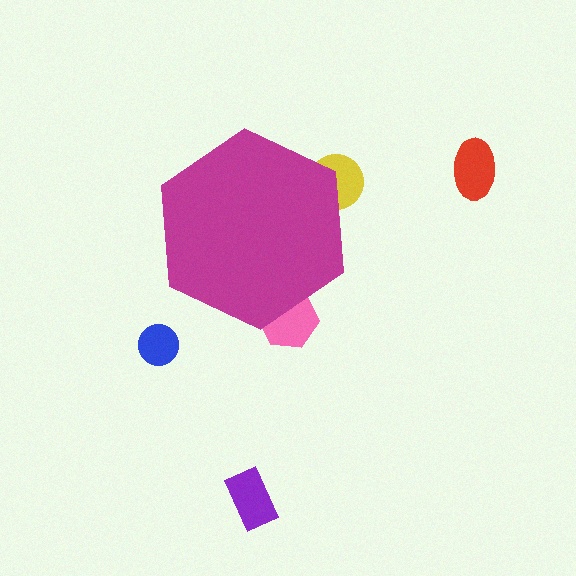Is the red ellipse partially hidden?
No, the red ellipse is fully visible.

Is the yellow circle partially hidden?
Yes, the yellow circle is partially hidden behind the magenta hexagon.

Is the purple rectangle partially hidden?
No, the purple rectangle is fully visible.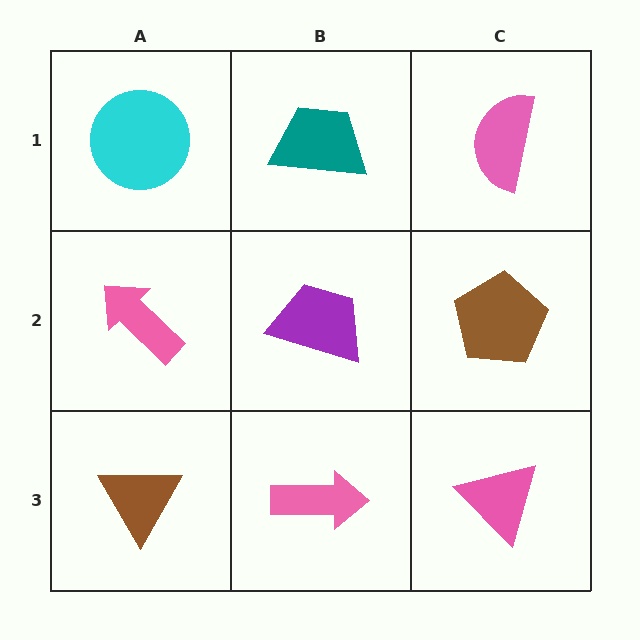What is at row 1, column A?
A cyan circle.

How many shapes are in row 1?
3 shapes.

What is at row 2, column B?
A purple trapezoid.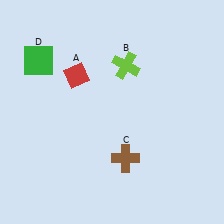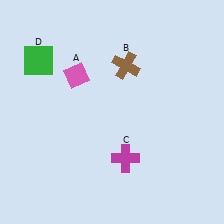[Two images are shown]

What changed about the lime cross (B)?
In Image 1, B is lime. In Image 2, it changed to brown.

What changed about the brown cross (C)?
In Image 1, C is brown. In Image 2, it changed to magenta.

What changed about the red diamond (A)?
In Image 1, A is red. In Image 2, it changed to pink.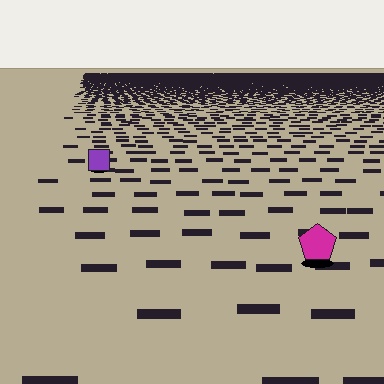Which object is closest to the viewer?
The magenta pentagon is closest. The texture marks near it are larger and more spread out.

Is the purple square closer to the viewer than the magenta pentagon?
No. The magenta pentagon is closer — you can tell from the texture gradient: the ground texture is coarser near it.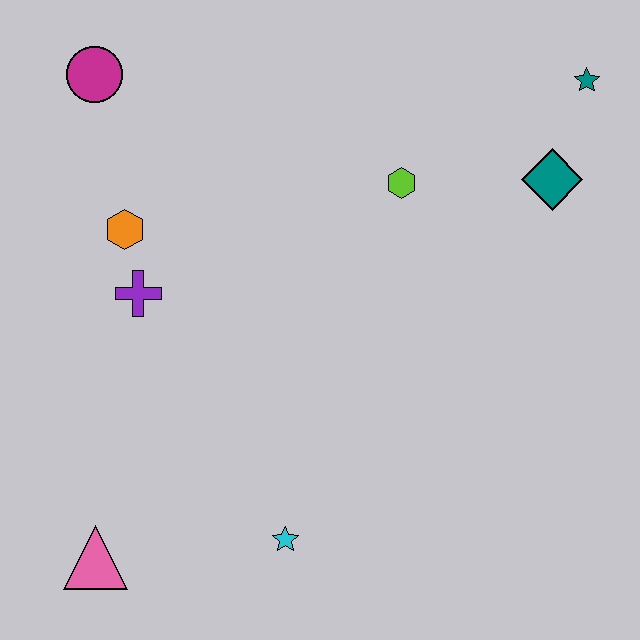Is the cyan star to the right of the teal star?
No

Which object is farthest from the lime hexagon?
The pink triangle is farthest from the lime hexagon.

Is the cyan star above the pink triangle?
Yes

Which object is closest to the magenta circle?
The orange hexagon is closest to the magenta circle.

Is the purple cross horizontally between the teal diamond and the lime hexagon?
No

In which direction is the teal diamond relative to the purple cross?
The teal diamond is to the right of the purple cross.